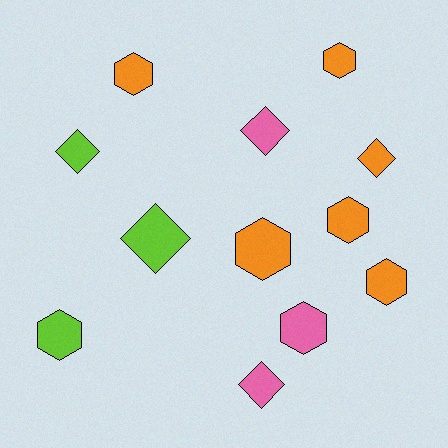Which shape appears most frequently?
Hexagon, with 7 objects.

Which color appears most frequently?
Orange, with 6 objects.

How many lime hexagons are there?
There is 1 lime hexagon.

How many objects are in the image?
There are 12 objects.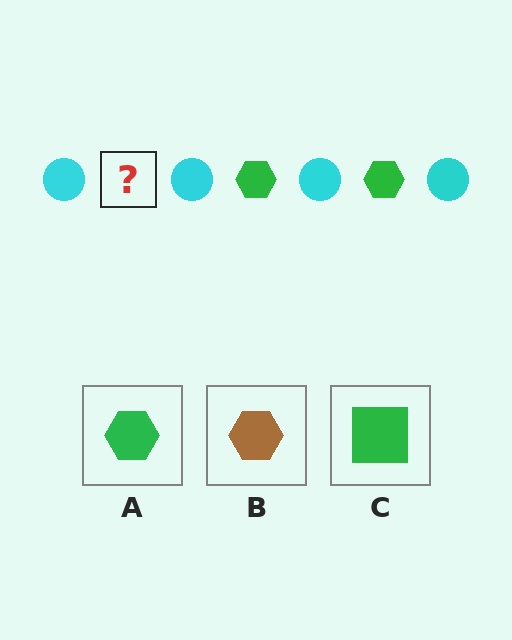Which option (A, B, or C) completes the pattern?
A.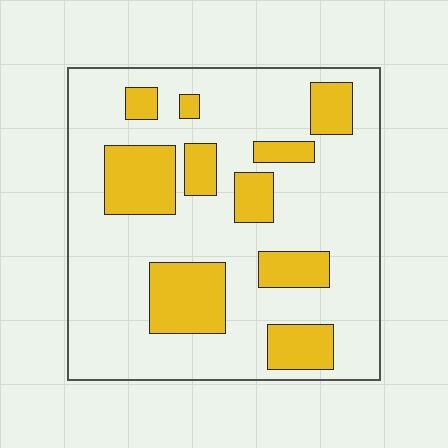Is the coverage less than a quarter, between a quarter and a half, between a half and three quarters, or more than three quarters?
Between a quarter and a half.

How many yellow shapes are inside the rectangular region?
10.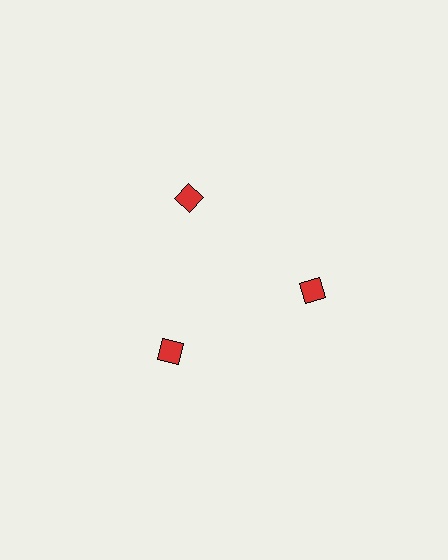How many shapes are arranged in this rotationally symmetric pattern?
There are 3 shapes, arranged in 3 groups of 1.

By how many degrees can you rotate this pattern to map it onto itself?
The pattern maps onto itself every 120 degrees of rotation.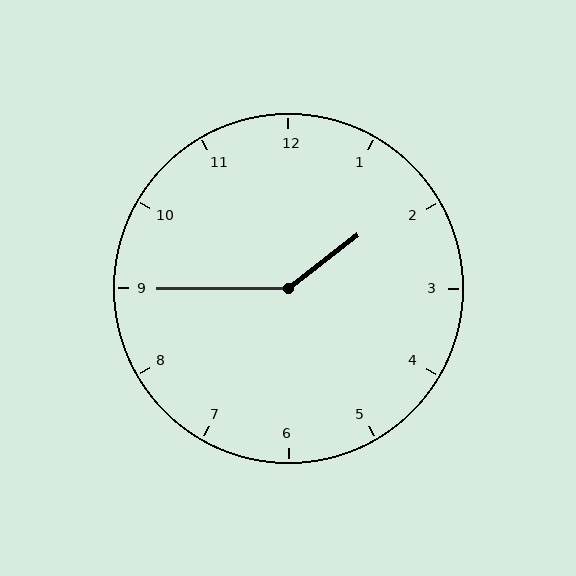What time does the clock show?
1:45.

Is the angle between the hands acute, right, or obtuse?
It is obtuse.